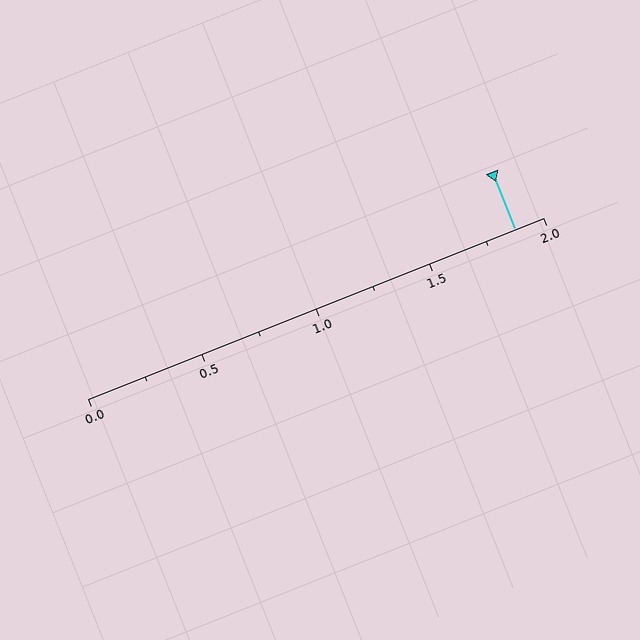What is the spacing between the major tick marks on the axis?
The major ticks are spaced 0.5 apart.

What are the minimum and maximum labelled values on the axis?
The axis runs from 0.0 to 2.0.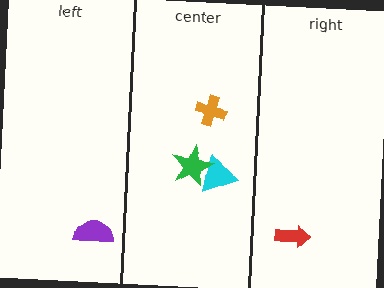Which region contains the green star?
The center region.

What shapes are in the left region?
The purple semicircle.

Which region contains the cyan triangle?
The center region.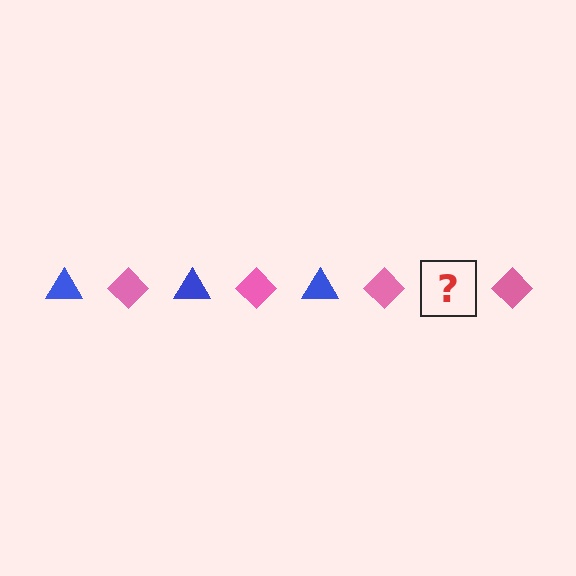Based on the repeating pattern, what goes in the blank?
The blank should be a blue triangle.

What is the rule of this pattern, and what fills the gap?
The rule is that the pattern alternates between blue triangle and pink diamond. The gap should be filled with a blue triangle.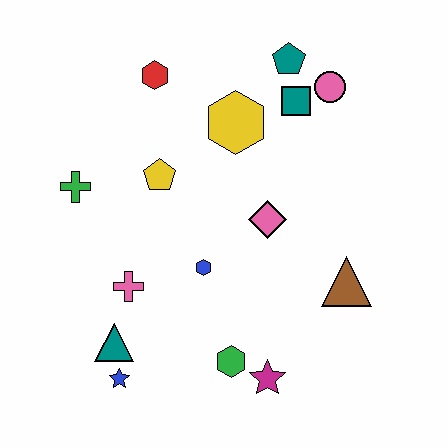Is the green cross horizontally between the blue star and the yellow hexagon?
No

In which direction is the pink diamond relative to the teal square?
The pink diamond is below the teal square.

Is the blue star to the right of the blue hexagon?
No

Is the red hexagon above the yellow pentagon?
Yes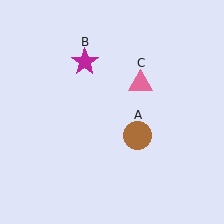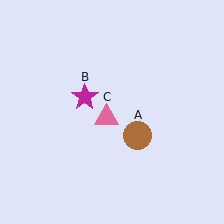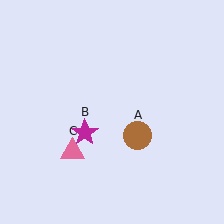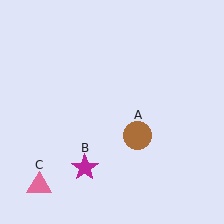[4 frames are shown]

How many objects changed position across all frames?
2 objects changed position: magenta star (object B), pink triangle (object C).